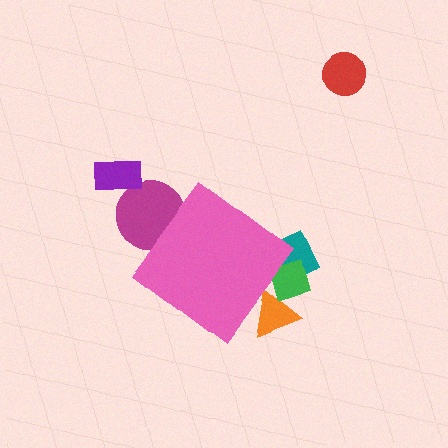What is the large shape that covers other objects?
A pink diamond.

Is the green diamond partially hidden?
Yes, the green diamond is partially hidden behind the pink diamond.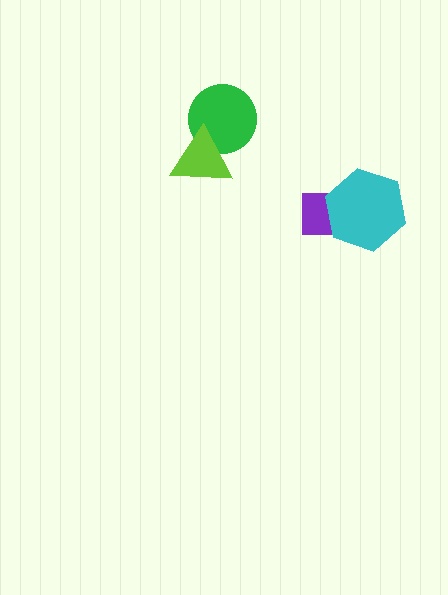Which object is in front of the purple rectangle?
The cyan hexagon is in front of the purple rectangle.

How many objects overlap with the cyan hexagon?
1 object overlaps with the cyan hexagon.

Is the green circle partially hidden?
Yes, it is partially covered by another shape.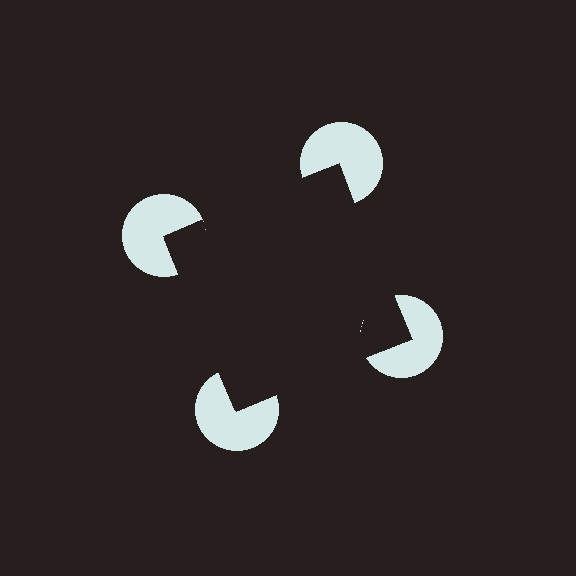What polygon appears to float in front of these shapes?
An illusory square — its edges are inferred from the aligned wedge cuts in the pac-man discs, not physically drawn.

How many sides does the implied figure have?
4 sides.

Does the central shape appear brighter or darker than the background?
It typically appears slightly darker than the background, even though no actual brightness change is drawn.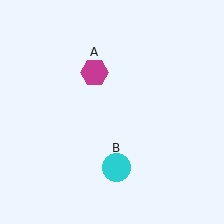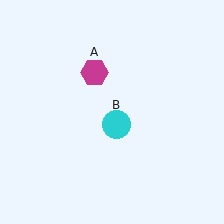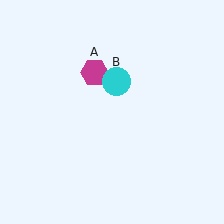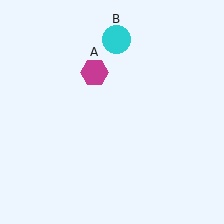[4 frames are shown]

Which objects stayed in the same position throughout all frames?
Magenta hexagon (object A) remained stationary.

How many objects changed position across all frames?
1 object changed position: cyan circle (object B).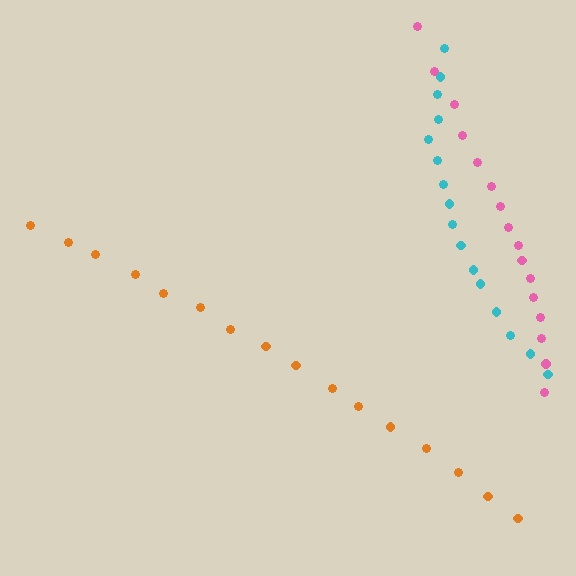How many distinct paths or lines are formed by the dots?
There are 3 distinct paths.